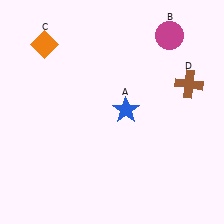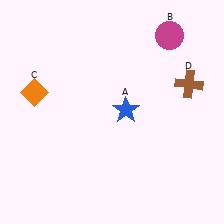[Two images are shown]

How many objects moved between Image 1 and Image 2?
1 object moved between the two images.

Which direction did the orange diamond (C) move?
The orange diamond (C) moved down.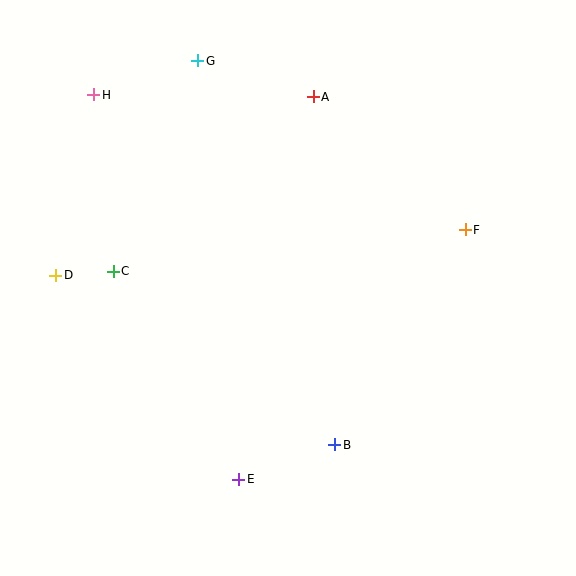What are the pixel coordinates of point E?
Point E is at (239, 479).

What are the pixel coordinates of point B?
Point B is at (335, 445).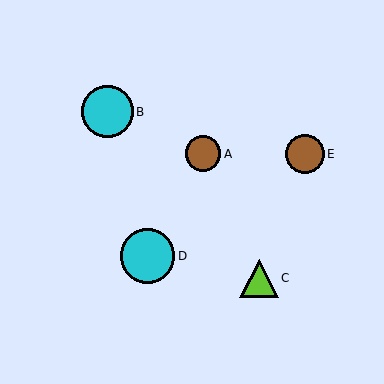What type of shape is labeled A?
Shape A is a brown circle.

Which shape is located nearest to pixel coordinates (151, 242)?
The cyan circle (labeled D) at (147, 256) is nearest to that location.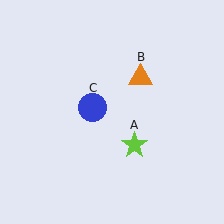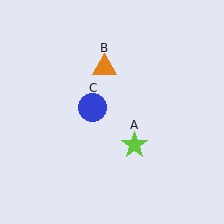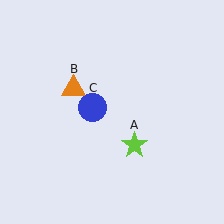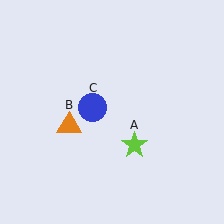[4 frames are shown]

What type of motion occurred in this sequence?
The orange triangle (object B) rotated counterclockwise around the center of the scene.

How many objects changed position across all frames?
1 object changed position: orange triangle (object B).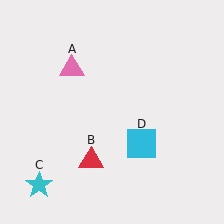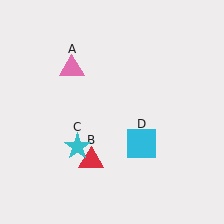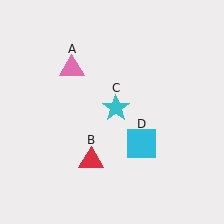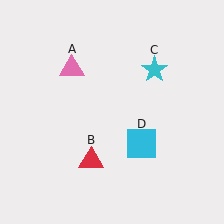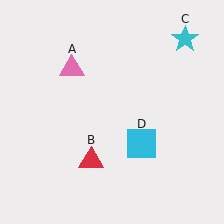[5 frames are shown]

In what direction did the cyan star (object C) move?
The cyan star (object C) moved up and to the right.